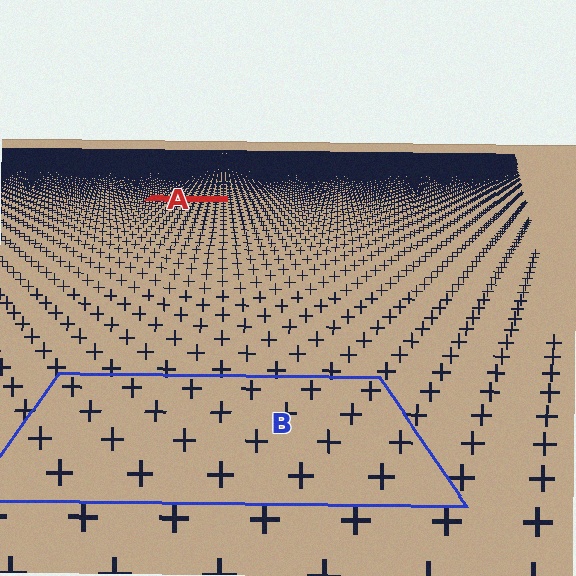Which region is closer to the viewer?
Region B is closer. The texture elements there are larger and more spread out.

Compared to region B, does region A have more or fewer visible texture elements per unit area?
Region A has more texture elements per unit area — they are packed more densely because it is farther away.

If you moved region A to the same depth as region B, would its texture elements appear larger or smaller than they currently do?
They would appear larger. At a closer depth, the same texture elements are projected at a bigger on-screen size.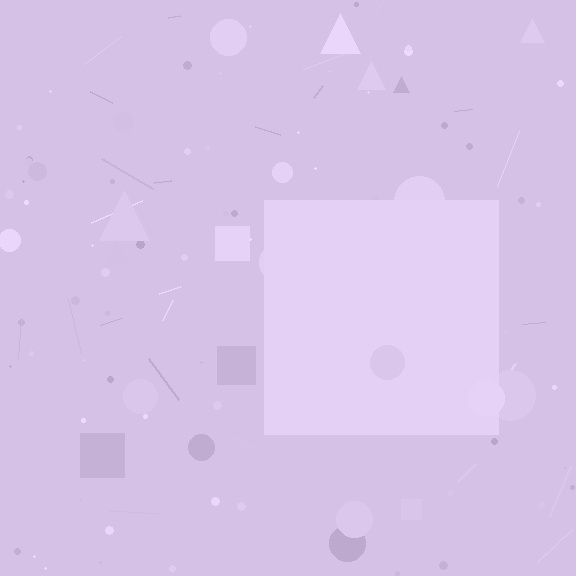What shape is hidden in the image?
A square is hidden in the image.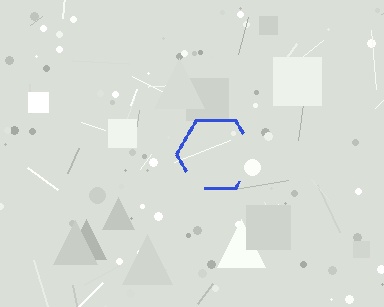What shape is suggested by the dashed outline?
The dashed outline suggests a hexagon.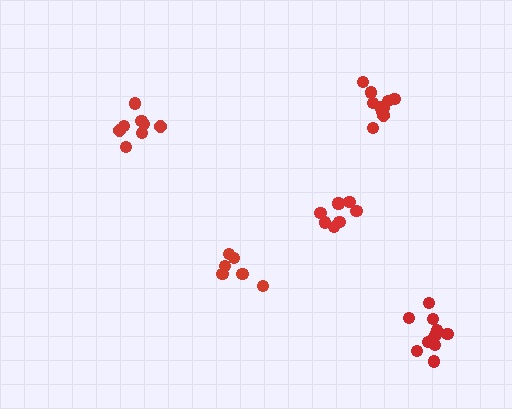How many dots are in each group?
Group 1: 10 dots, Group 2: 8 dots, Group 3: 6 dots, Group 4: 8 dots, Group 5: 12 dots (44 total).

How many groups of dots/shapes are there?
There are 5 groups.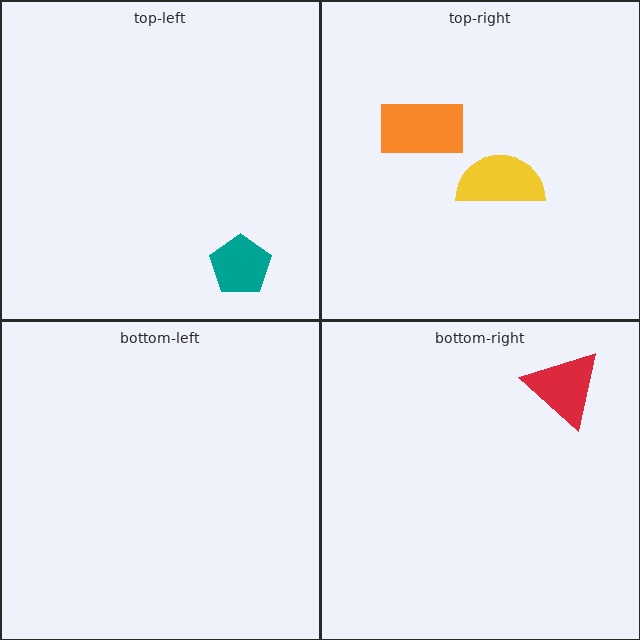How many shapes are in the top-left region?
1.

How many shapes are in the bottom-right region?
1.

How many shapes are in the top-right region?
2.